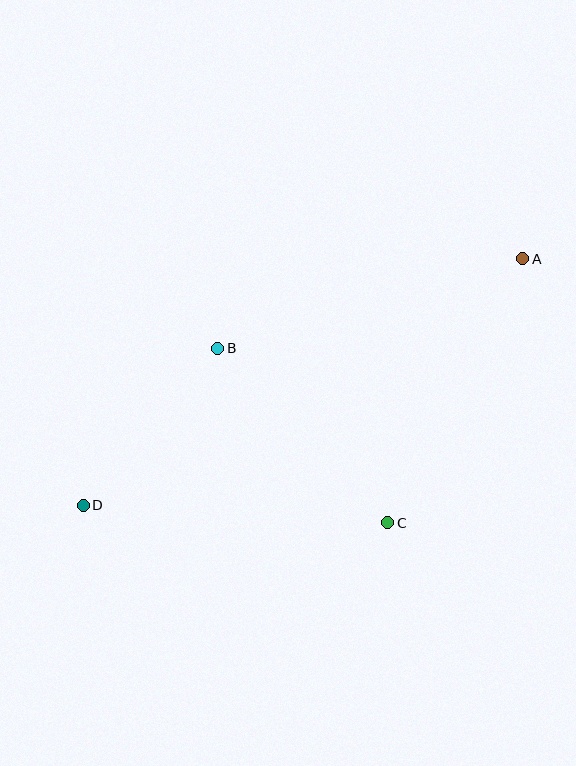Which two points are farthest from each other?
Points A and D are farthest from each other.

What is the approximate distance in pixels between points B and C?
The distance between B and C is approximately 244 pixels.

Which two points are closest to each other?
Points B and D are closest to each other.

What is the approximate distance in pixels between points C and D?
The distance between C and D is approximately 305 pixels.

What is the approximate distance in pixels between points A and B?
The distance between A and B is approximately 318 pixels.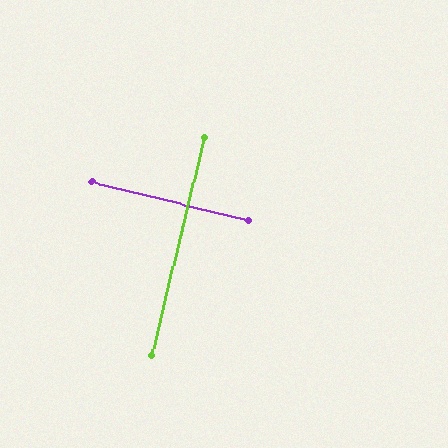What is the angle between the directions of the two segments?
Approximately 90 degrees.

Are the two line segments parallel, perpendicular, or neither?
Perpendicular — they meet at approximately 90°.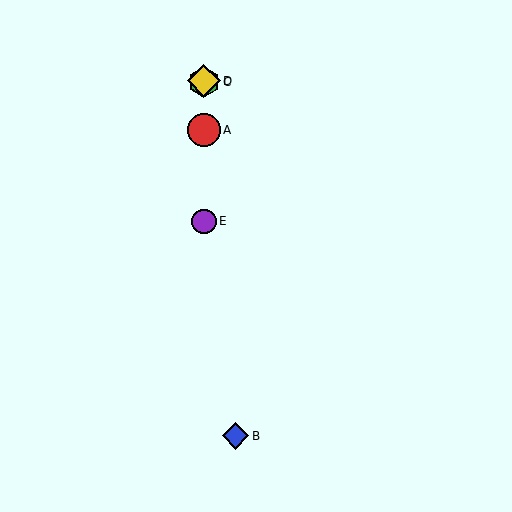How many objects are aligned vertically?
4 objects (A, C, D, E) are aligned vertically.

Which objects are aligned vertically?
Objects A, C, D, E are aligned vertically.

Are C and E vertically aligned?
Yes, both are at x≈204.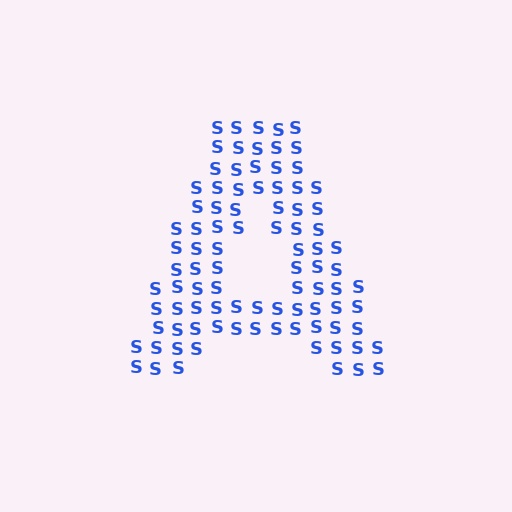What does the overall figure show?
The overall figure shows the letter A.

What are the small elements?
The small elements are letter S's.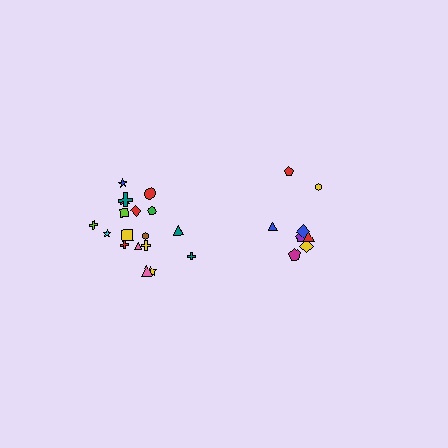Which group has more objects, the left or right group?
The left group.